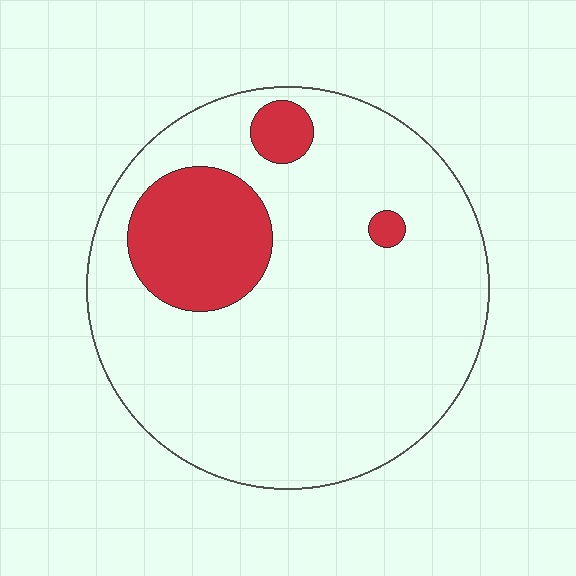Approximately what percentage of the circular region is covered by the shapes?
Approximately 15%.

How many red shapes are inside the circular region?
3.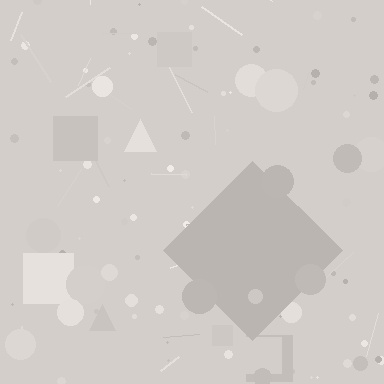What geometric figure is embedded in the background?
A diamond is embedded in the background.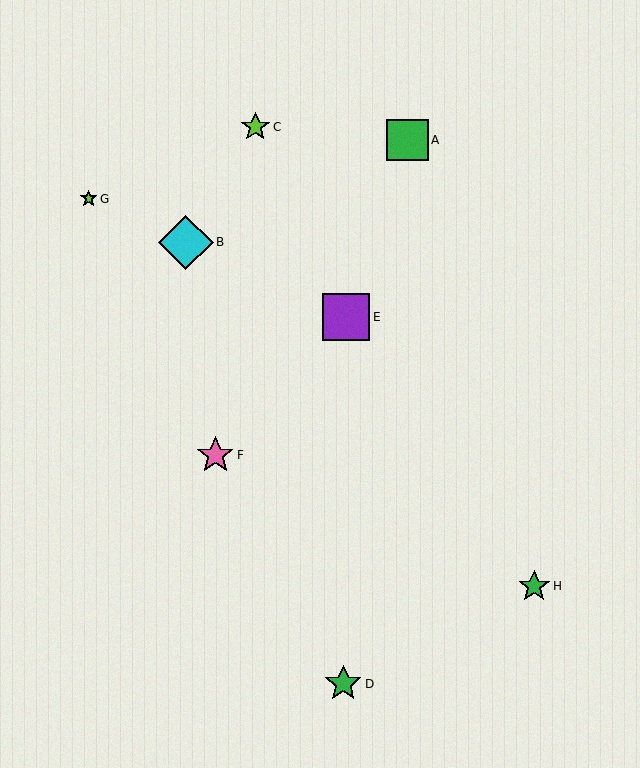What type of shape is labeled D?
Shape D is a green star.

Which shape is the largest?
The cyan diamond (labeled B) is the largest.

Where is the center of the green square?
The center of the green square is at (408, 140).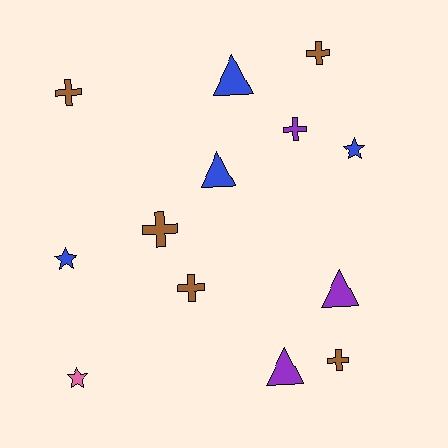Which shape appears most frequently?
Cross, with 6 objects.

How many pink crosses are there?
There are no pink crosses.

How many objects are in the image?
There are 13 objects.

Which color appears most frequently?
Brown, with 5 objects.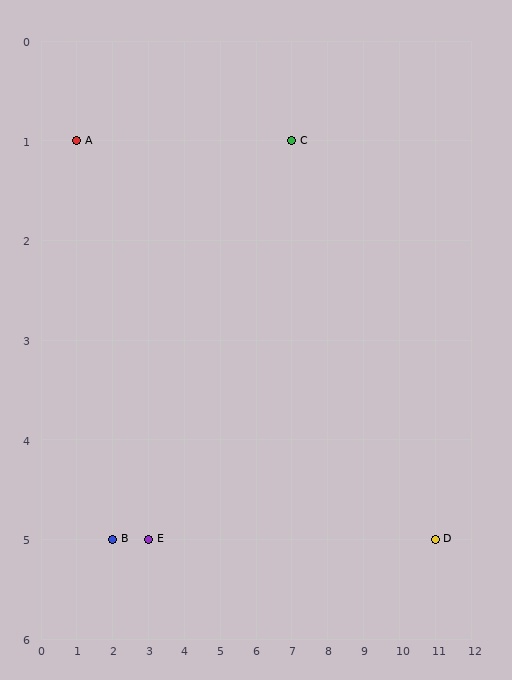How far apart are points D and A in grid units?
Points D and A are 10 columns and 4 rows apart (about 10.8 grid units diagonally).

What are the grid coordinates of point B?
Point B is at grid coordinates (2, 5).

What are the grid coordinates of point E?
Point E is at grid coordinates (3, 5).